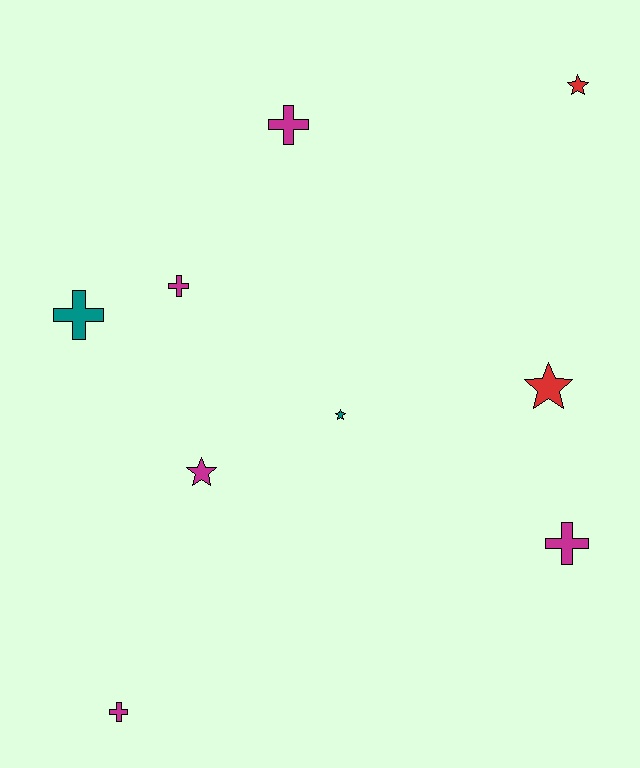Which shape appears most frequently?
Cross, with 5 objects.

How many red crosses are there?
There are no red crosses.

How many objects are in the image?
There are 9 objects.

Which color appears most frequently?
Magenta, with 5 objects.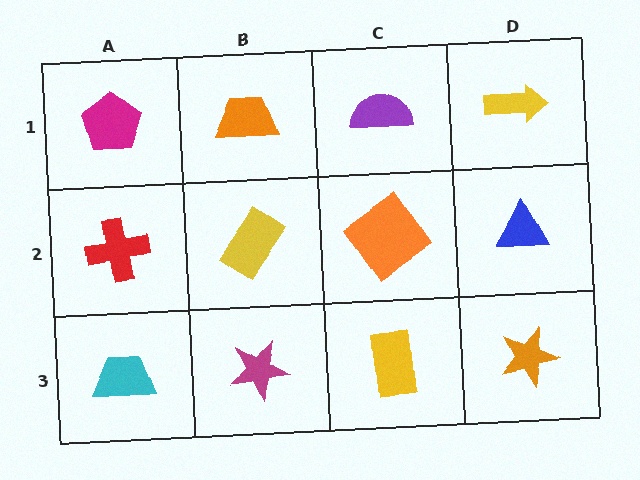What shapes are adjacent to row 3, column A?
A red cross (row 2, column A), a magenta star (row 3, column B).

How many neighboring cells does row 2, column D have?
3.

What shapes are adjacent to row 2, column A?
A magenta pentagon (row 1, column A), a cyan trapezoid (row 3, column A), a yellow rectangle (row 2, column B).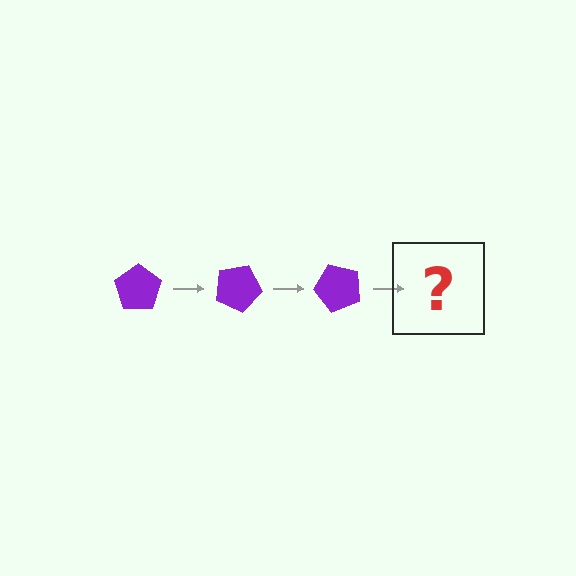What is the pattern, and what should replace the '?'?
The pattern is that the pentagon rotates 25 degrees each step. The '?' should be a purple pentagon rotated 75 degrees.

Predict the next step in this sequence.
The next step is a purple pentagon rotated 75 degrees.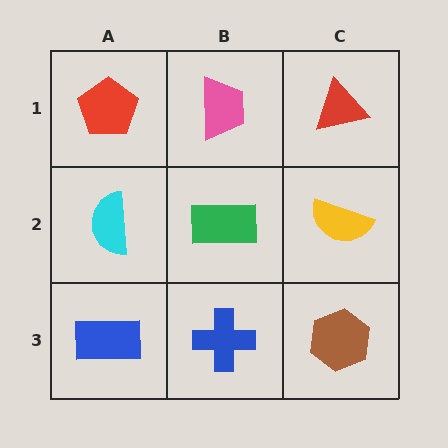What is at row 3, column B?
A blue cross.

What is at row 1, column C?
A red triangle.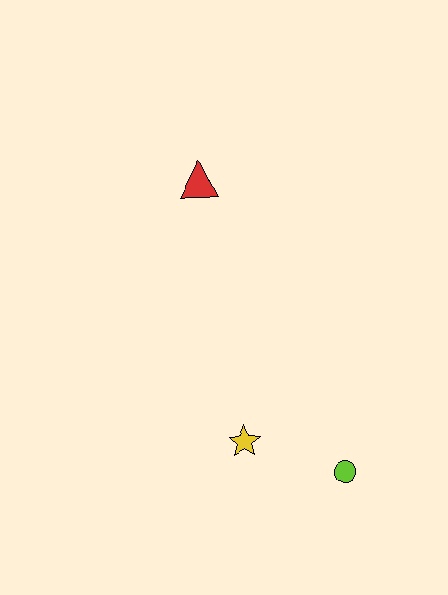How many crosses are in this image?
There are no crosses.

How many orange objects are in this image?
There are no orange objects.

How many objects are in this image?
There are 3 objects.